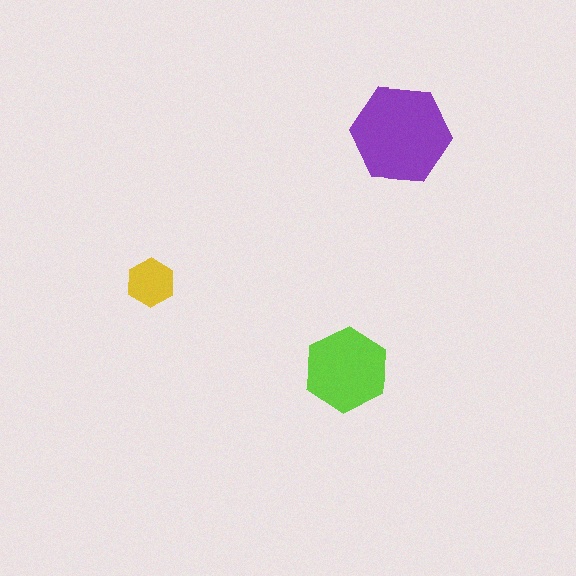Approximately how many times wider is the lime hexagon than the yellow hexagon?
About 2 times wider.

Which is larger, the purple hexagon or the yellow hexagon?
The purple one.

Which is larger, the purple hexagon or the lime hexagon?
The purple one.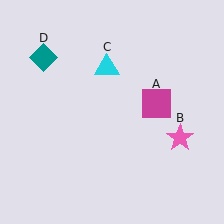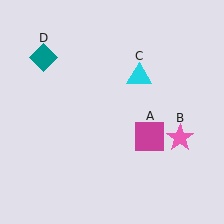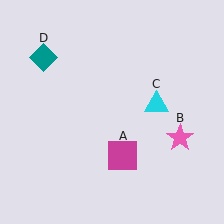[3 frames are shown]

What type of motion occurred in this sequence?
The magenta square (object A), cyan triangle (object C) rotated clockwise around the center of the scene.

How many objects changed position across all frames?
2 objects changed position: magenta square (object A), cyan triangle (object C).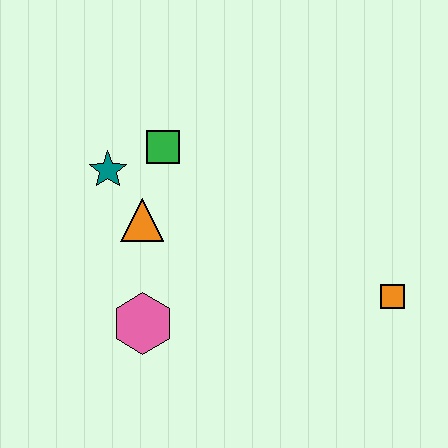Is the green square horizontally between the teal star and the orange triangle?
No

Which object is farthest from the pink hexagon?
The orange square is farthest from the pink hexagon.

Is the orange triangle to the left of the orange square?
Yes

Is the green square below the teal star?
No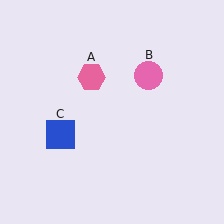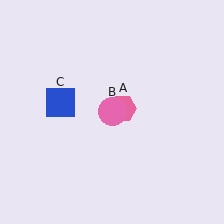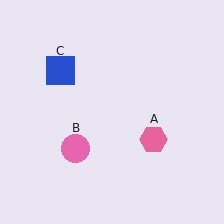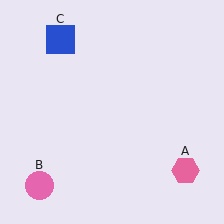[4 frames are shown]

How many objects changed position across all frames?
3 objects changed position: pink hexagon (object A), pink circle (object B), blue square (object C).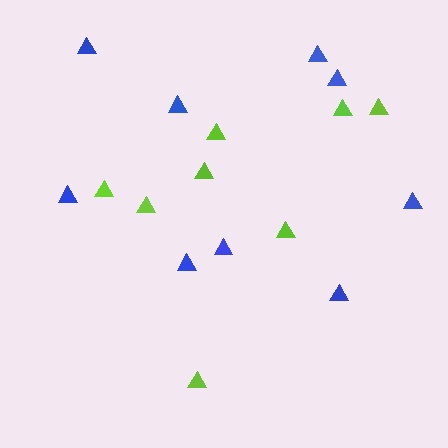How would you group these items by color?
There are 2 groups: one group of blue triangles (9) and one group of lime triangles (8).